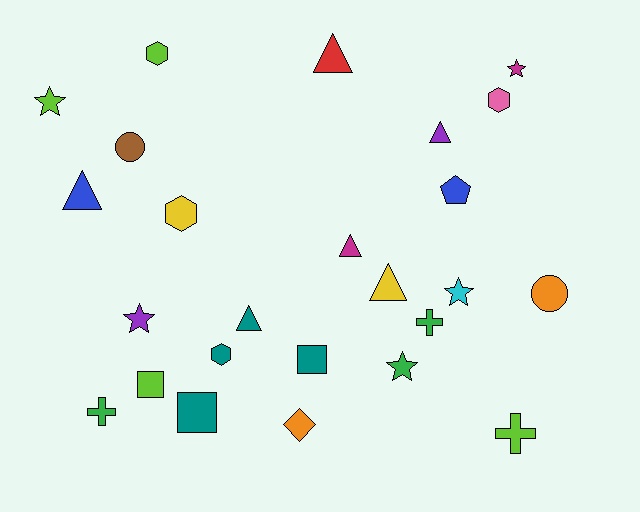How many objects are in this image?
There are 25 objects.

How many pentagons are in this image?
There is 1 pentagon.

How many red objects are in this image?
There is 1 red object.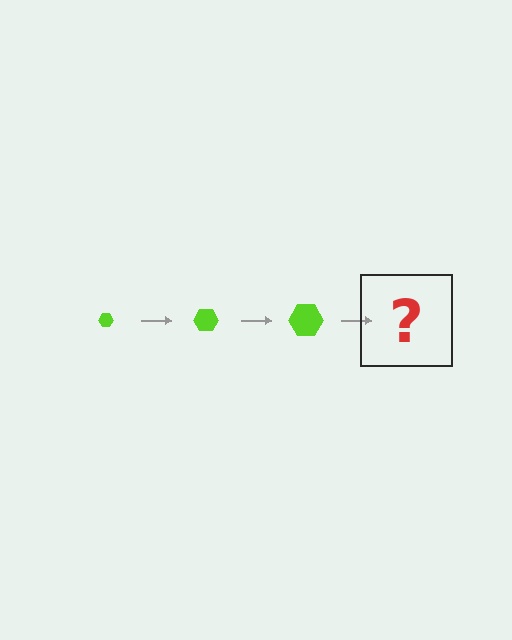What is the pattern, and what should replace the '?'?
The pattern is that the hexagon gets progressively larger each step. The '?' should be a lime hexagon, larger than the previous one.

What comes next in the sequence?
The next element should be a lime hexagon, larger than the previous one.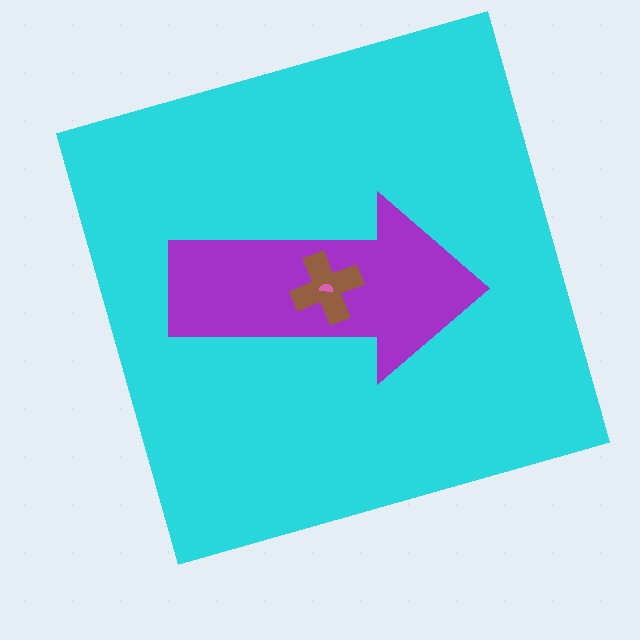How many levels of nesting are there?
4.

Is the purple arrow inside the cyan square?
Yes.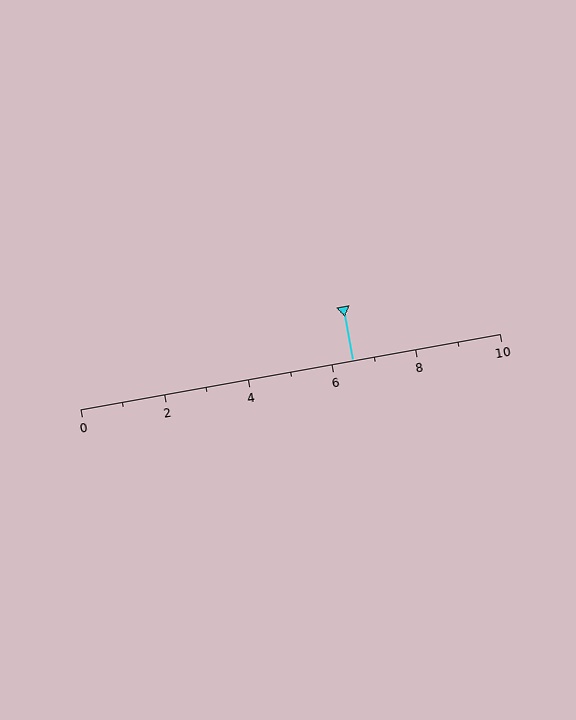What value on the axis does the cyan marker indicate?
The marker indicates approximately 6.5.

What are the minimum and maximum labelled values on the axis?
The axis runs from 0 to 10.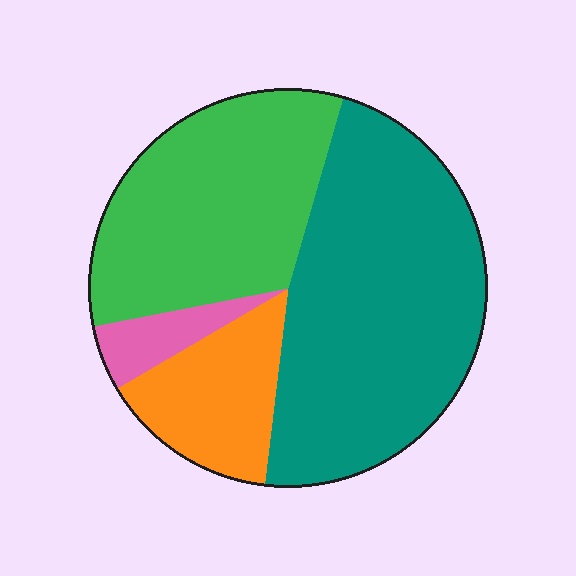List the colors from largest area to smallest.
From largest to smallest: teal, green, orange, pink.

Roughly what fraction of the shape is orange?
Orange takes up less than a sixth of the shape.